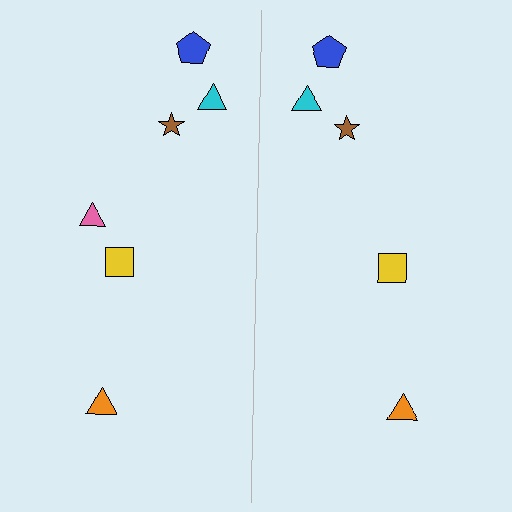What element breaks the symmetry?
A pink triangle is missing from the right side.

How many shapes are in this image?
There are 11 shapes in this image.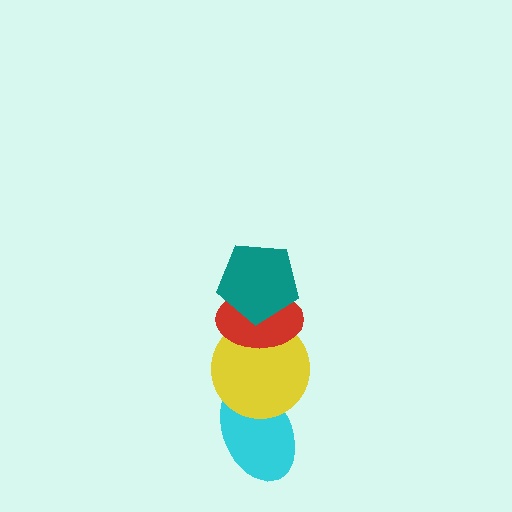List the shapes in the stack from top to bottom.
From top to bottom: the teal pentagon, the red ellipse, the yellow circle, the cyan ellipse.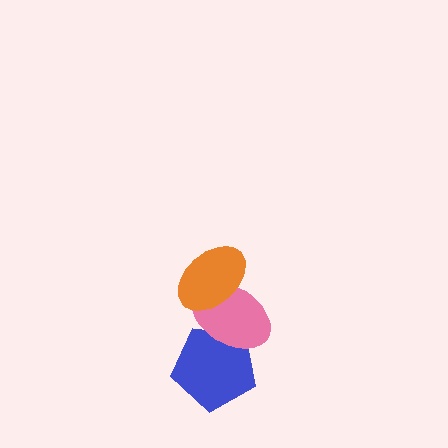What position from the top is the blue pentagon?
The blue pentagon is 3rd from the top.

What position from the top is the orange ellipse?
The orange ellipse is 1st from the top.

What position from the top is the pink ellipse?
The pink ellipse is 2nd from the top.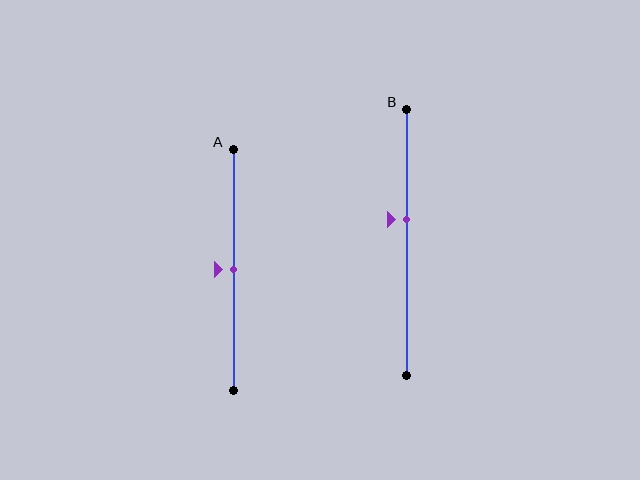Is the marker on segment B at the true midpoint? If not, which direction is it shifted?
No, the marker on segment B is shifted upward by about 8% of the segment length.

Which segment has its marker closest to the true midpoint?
Segment A has its marker closest to the true midpoint.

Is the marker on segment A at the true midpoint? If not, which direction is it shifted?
Yes, the marker on segment A is at the true midpoint.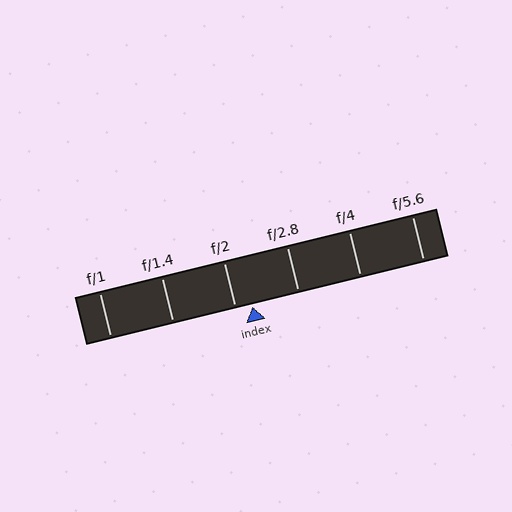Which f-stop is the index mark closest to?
The index mark is closest to f/2.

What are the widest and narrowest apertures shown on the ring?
The widest aperture shown is f/1 and the narrowest is f/5.6.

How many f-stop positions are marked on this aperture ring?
There are 6 f-stop positions marked.